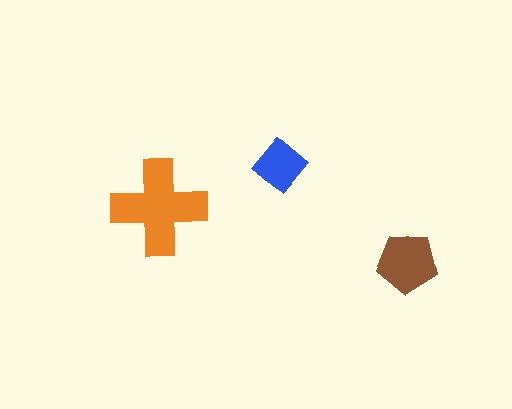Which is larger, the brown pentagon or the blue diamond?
The brown pentagon.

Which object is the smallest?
The blue diamond.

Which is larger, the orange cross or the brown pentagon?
The orange cross.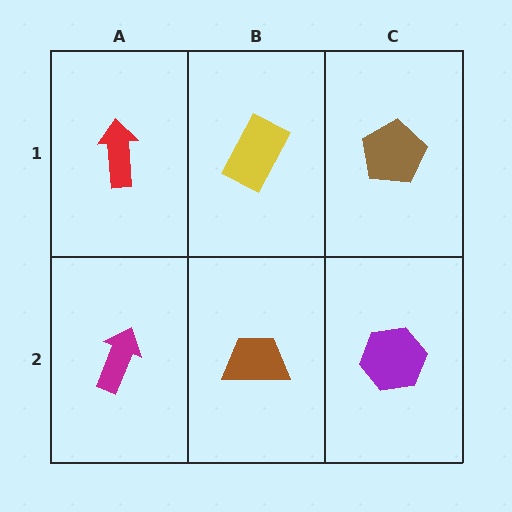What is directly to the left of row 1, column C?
A yellow rectangle.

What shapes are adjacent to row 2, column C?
A brown pentagon (row 1, column C), a brown trapezoid (row 2, column B).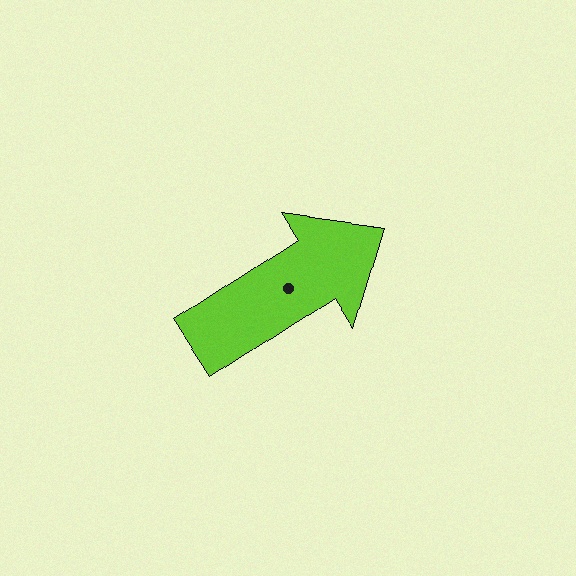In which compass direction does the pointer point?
Northeast.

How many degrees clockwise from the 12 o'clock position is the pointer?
Approximately 57 degrees.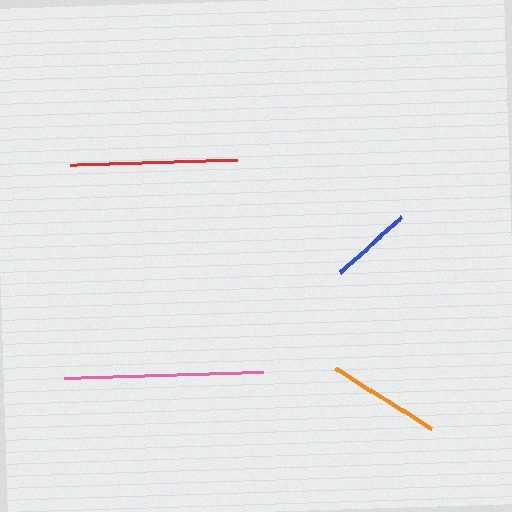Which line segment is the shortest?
The blue line is the shortest at approximately 83 pixels.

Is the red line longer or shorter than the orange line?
The red line is longer than the orange line.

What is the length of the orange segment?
The orange segment is approximately 114 pixels long.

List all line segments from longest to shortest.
From longest to shortest: pink, red, orange, blue.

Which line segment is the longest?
The pink line is the longest at approximately 199 pixels.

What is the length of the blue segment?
The blue segment is approximately 83 pixels long.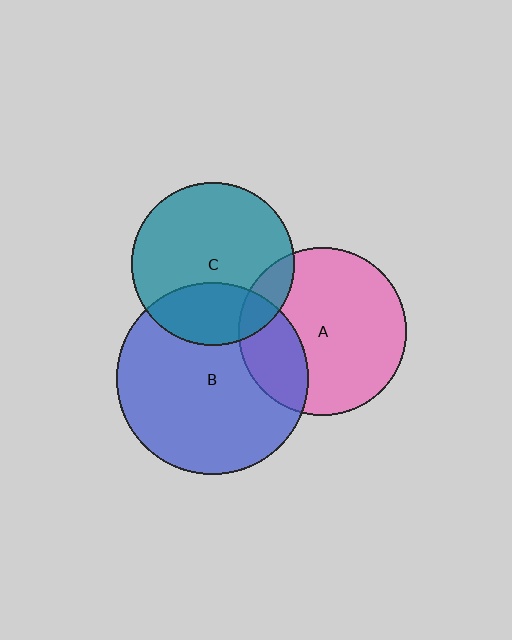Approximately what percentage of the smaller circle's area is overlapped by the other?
Approximately 25%.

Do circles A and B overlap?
Yes.